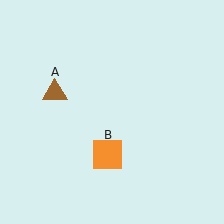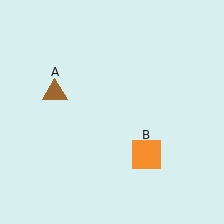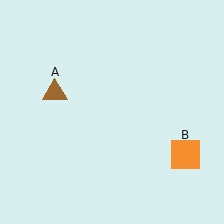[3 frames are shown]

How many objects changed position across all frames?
1 object changed position: orange square (object B).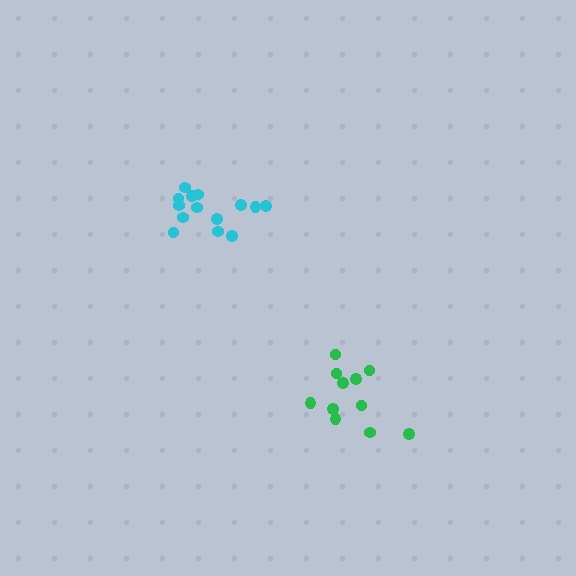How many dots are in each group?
Group 1: 14 dots, Group 2: 11 dots (25 total).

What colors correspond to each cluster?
The clusters are colored: cyan, green.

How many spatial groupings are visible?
There are 2 spatial groupings.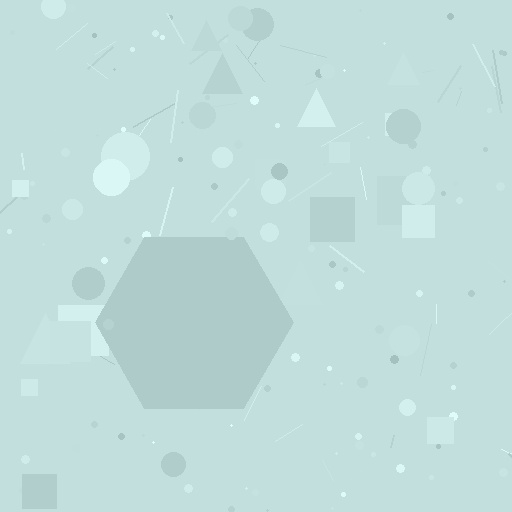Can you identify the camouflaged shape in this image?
The camouflaged shape is a hexagon.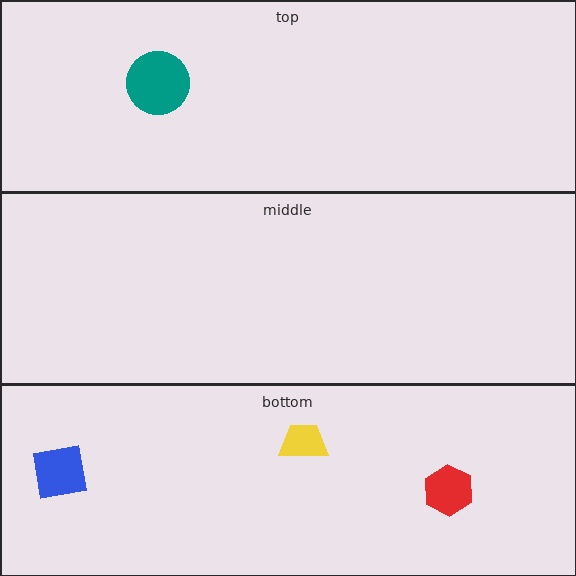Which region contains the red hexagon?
The bottom region.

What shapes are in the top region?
The teal circle.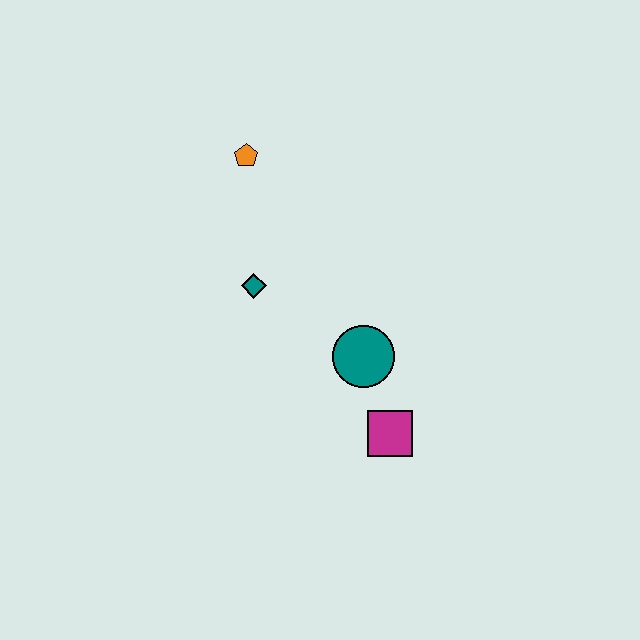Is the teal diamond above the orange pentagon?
No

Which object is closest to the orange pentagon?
The teal diamond is closest to the orange pentagon.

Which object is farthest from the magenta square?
The orange pentagon is farthest from the magenta square.